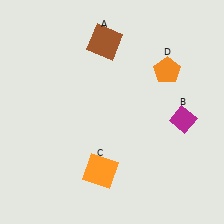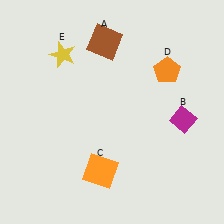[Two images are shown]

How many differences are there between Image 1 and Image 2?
There is 1 difference between the two images.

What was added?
A yellow star (E) was added in Image 2.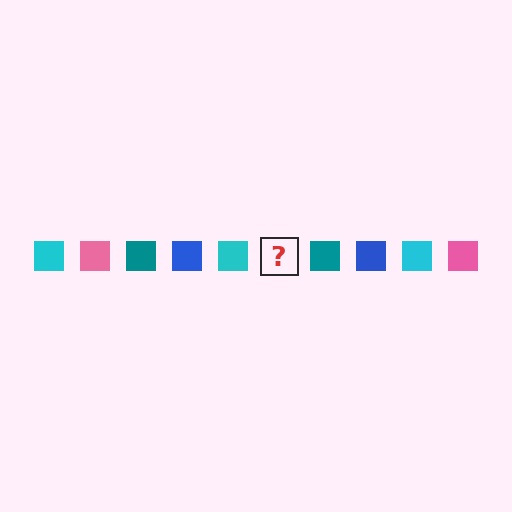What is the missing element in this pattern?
The missing element is a pink square.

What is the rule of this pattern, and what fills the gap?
The rule is that the pattern cycles through cyan, pink, teal, blue squares. The gap should be filled with a pink square.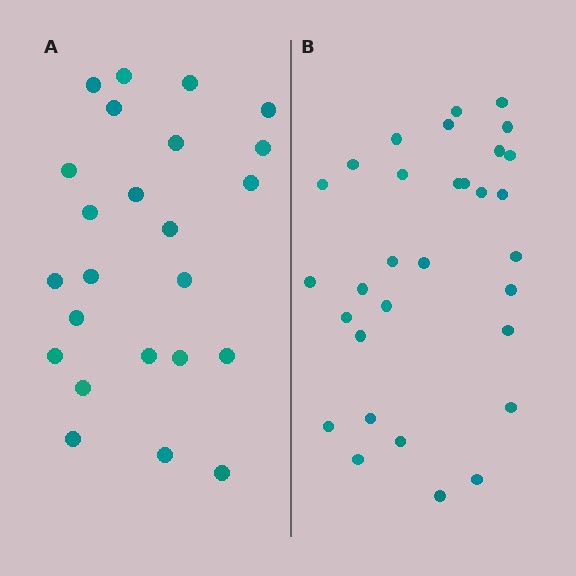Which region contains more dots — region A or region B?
Region B (the right region) has more dots.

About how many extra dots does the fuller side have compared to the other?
Region B has roughly 8 or so more dots than region A.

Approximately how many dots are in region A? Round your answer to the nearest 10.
About 20 dots. (The exact count is 24, which rounds to 20.)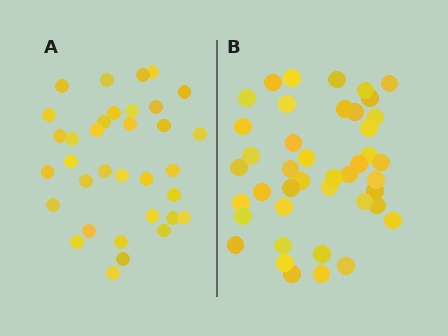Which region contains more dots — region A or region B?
Region B (the right region) has more dots.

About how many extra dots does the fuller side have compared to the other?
Region B has roughly 8 or so more dots than region A.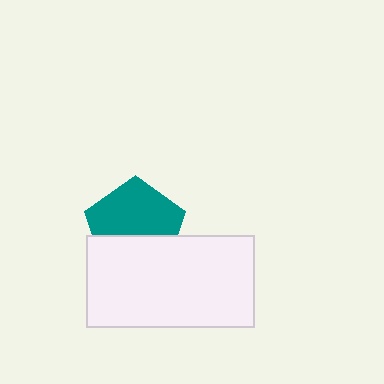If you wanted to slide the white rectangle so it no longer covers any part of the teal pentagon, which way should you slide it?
Slide it down — that is the most direct way to separate the two shapes.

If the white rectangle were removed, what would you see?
You would see the complete teal pentagon.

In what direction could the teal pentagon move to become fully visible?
The teal pentagon could move up. That would shift it out from behind the white rectangle entirely.